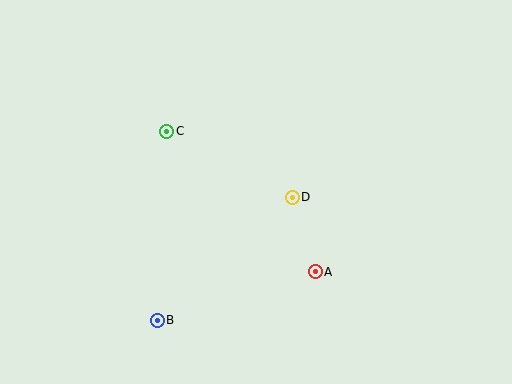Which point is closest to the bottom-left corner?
Point B is closest to the bottom-left corner.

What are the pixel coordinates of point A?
Point A is at (315, 272).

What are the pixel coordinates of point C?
Point C is at (167, 131).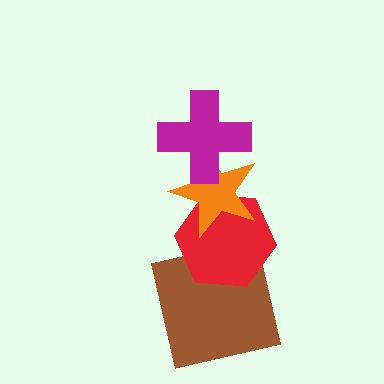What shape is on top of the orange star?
The magenta cross is on top of the orange star.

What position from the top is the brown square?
The brown square is 4th from the top.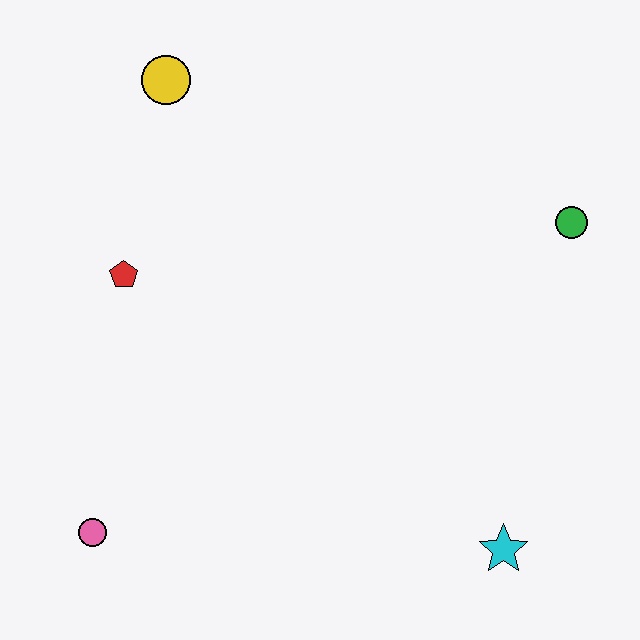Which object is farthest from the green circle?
The pink circle is farthest from the green circle.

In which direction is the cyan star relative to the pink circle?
The cyan star is to the right of the pink circle.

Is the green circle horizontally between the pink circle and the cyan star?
No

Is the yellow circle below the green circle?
No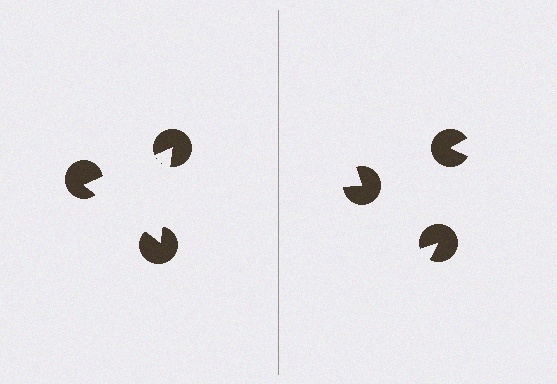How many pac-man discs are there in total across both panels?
6 — 3 on each side.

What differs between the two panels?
The pac-man discs are positioned identically on both sides; only the wedge orientations differ. On the left they align to a triangle; on the right they are misaligned.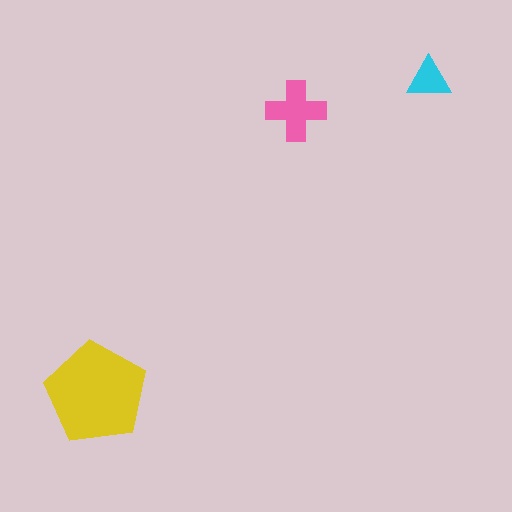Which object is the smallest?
The cyan triangle.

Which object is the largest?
The yellow pentagon.